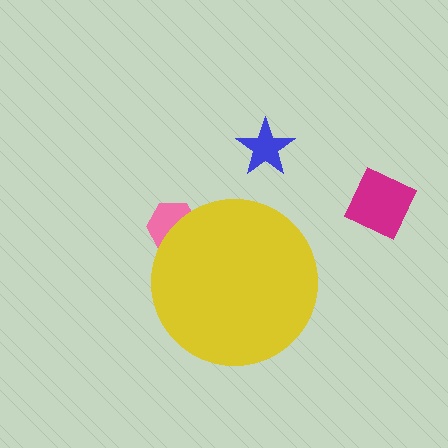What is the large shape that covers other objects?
A yellow circle.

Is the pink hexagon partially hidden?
Yes, the pink hexagon is partially hidden behind the yellow circle.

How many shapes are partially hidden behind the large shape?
1 shape is partially hidden.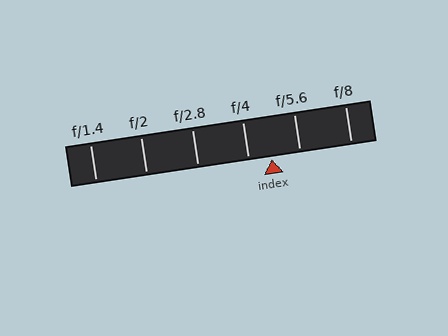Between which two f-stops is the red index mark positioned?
The index mark is between f/4 and f/5.6.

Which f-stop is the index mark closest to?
The index mark is closest to f/4.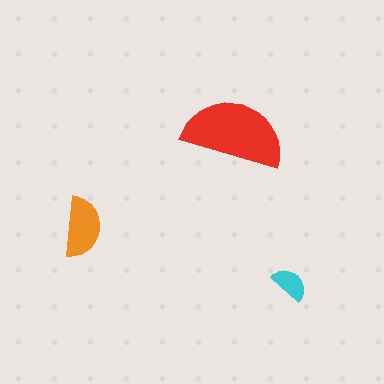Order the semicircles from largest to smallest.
the red one, the orange one, the cyan one.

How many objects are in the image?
There are 3 objects in the image.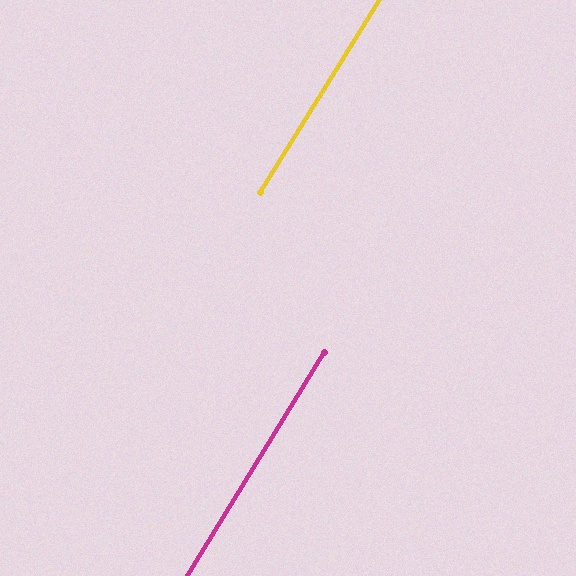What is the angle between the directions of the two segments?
Approximately 0 degrees.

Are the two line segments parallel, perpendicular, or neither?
Parallel — their directions differ by only 0.4°.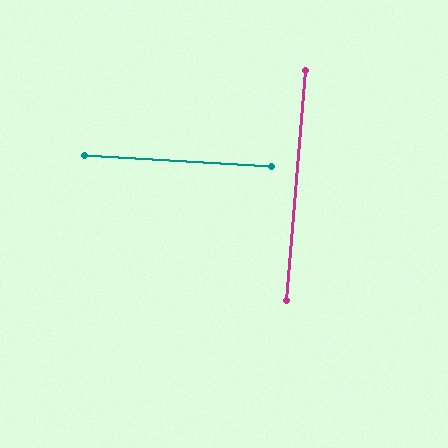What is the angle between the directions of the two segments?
Approximately 89 degrees.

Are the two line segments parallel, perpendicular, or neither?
Perpendicular — they meet at approximately 89°.